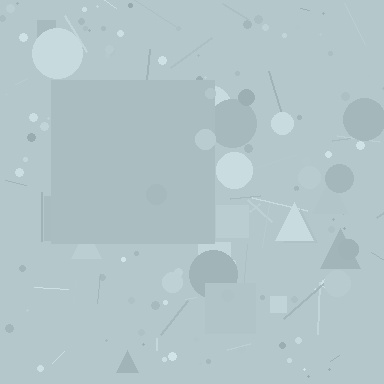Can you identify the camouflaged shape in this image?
The camouflaged shape is a square.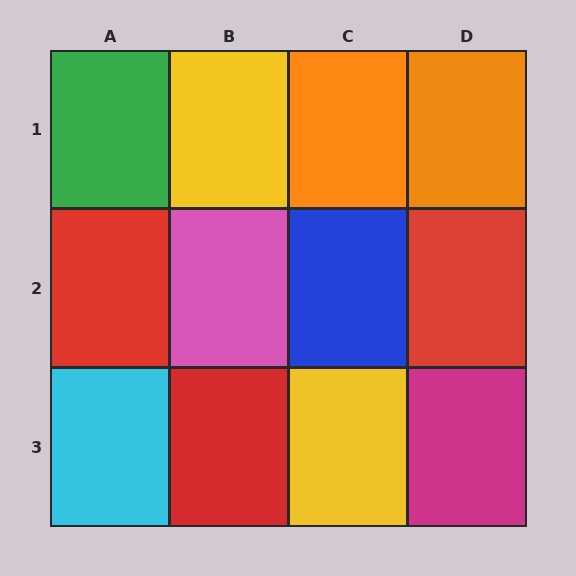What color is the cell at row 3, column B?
Red.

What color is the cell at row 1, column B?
Yellow.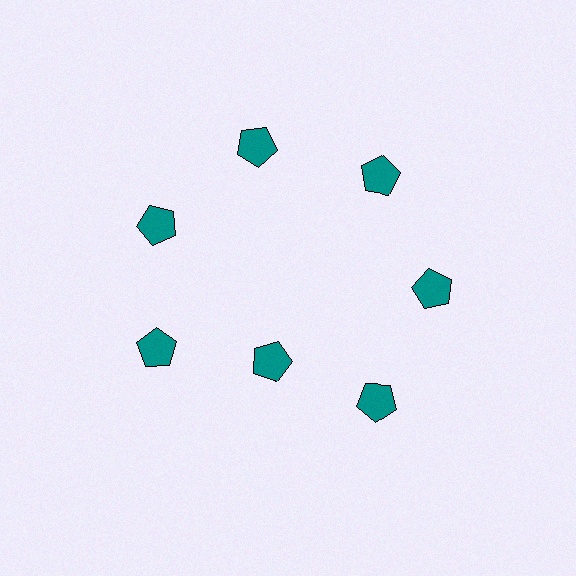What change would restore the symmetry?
The symmetry would be restored by moving it outward, back onto the ring so that all 7 pentagons sit at equal angles and equal distance from the center.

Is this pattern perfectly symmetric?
No. The 7 teal pentagons are arranged in a ring, but one element near the 6 o'clock position is pulled inward toward the center, breaking the 7-fold rotational symmetry.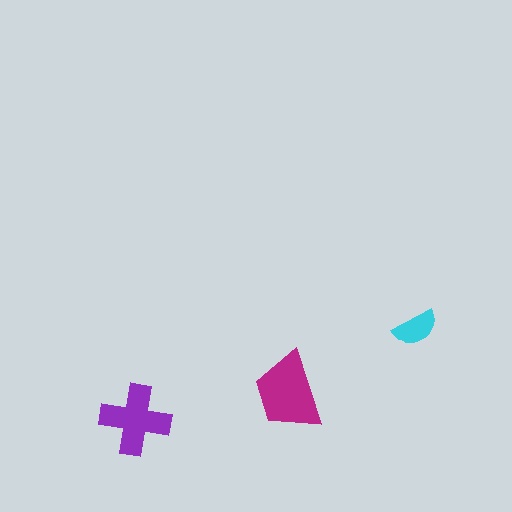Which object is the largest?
The magenta trapezoid.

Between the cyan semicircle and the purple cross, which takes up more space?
The purple cross.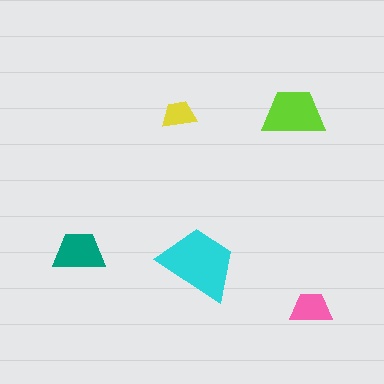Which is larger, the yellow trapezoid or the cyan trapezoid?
The cyan one.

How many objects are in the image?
There are 5 objects in the image.